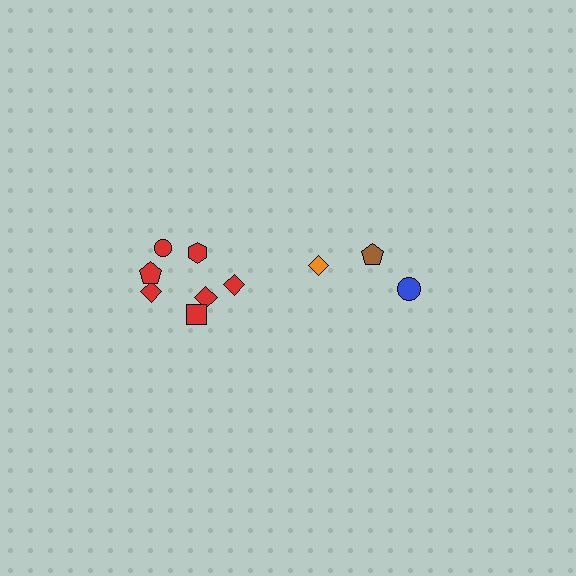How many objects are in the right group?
There are 3 objects.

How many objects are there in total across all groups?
There are 10 objects.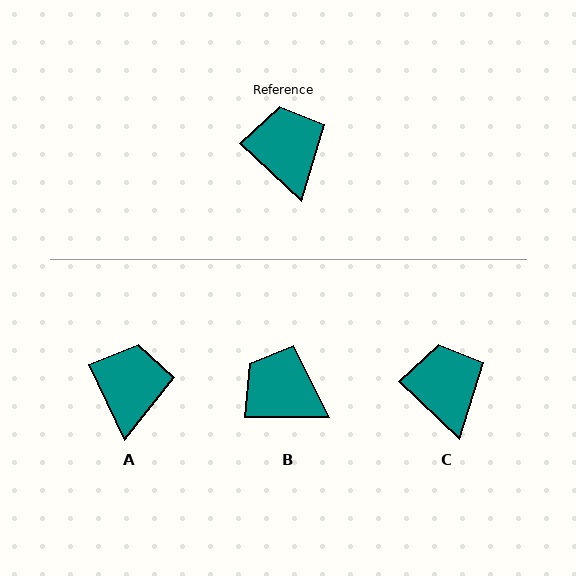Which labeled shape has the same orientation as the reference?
C.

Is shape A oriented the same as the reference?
No, it is off by about 21 degrees.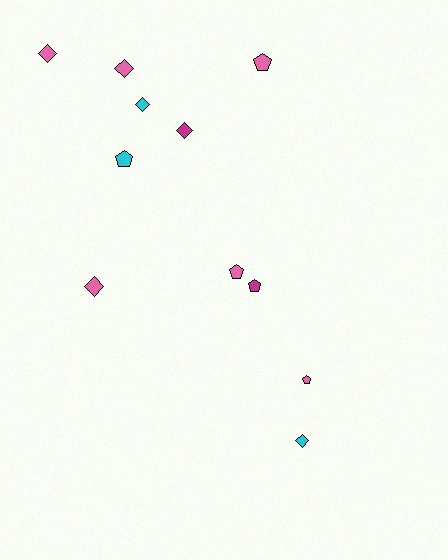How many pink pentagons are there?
There are 3 pink pentagons.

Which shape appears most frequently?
Diamond, with 6 objects.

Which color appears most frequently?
Pink, with 6 objects.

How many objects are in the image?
There are 11 objects.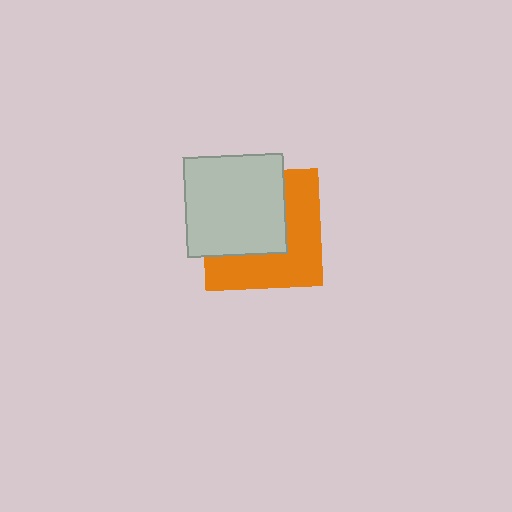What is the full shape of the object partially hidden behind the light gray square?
The partially hidden object is an orange square.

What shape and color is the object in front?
The object in front is a light gray square.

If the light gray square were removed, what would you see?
You would see the complete orange square.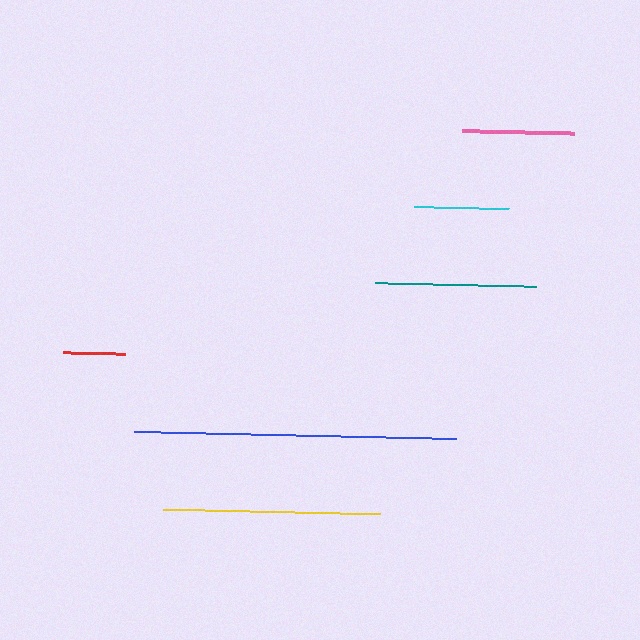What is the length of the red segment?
The red segment is approximately 62 pixels long.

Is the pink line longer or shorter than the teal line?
The teal line is longer than the pink line.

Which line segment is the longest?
The blue line is the longest at approximately 322 pixels.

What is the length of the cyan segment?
The cyan segment is approximately 95 pixels long.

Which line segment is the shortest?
The red line is the shortest at approximately 62 pixels.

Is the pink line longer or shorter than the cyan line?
The pink line is longer than the cyan line.